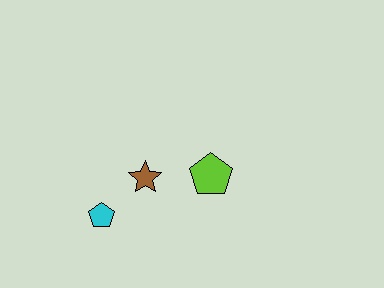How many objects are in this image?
There are 3 objects.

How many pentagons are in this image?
There are 2 pentagons.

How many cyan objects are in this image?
There is 1 cyan object.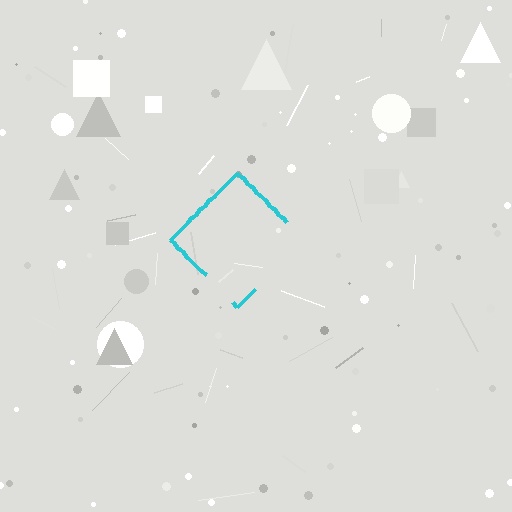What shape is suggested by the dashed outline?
The dashed outline suggests a diamond.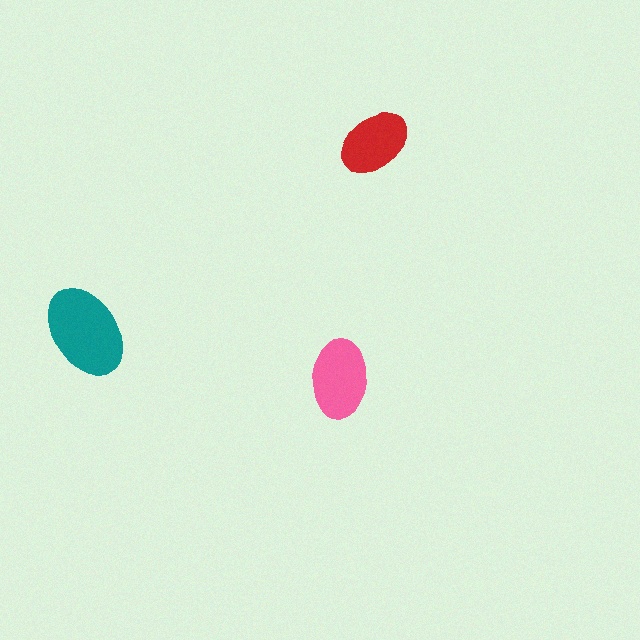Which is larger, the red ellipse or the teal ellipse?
The teal one.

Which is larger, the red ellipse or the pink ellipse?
The pink one.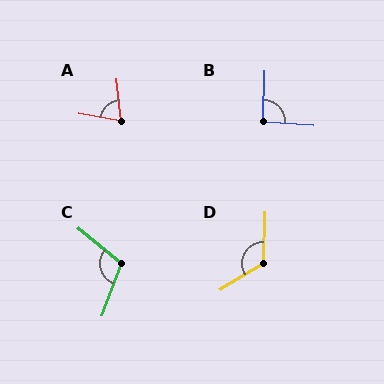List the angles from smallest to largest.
A (75°), B (93°), C (109°), D (123°).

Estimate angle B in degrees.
Approximately 93 degrees.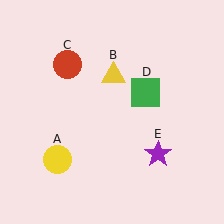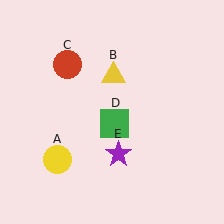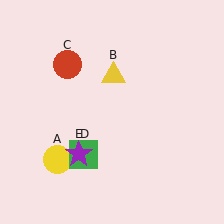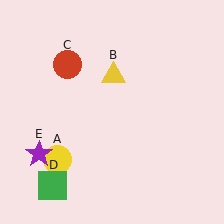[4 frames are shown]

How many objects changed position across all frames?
2 objects changed position: green square (object D), purple star (object E).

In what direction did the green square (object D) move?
The green square (object D) moved down and to the left.